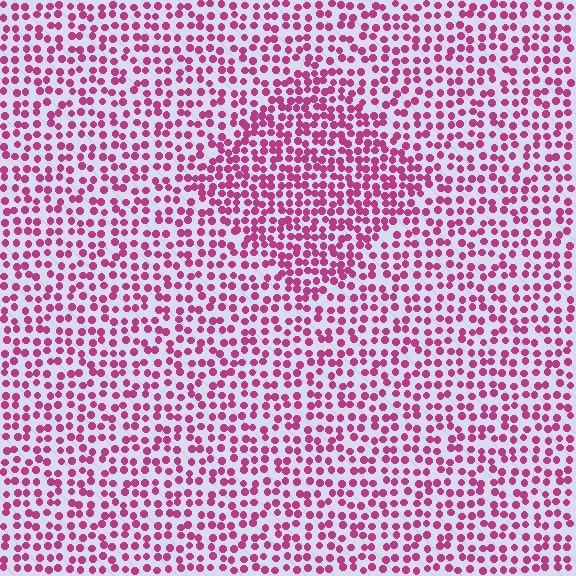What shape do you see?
I see a diamond.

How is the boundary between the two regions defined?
The boundary is defined by a change in element density (approximately 1.6x ratio). All elements are the same color, size, and shape.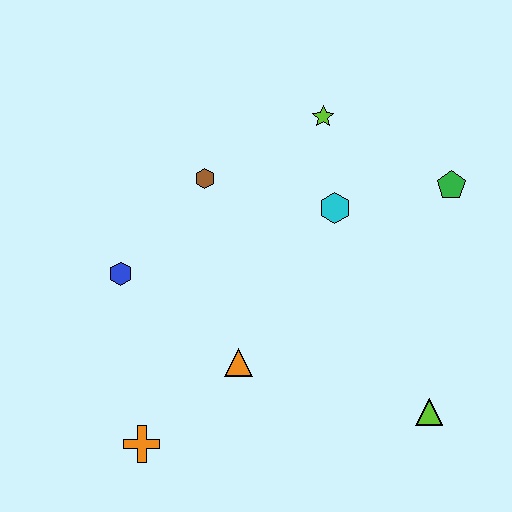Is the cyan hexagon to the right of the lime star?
Yes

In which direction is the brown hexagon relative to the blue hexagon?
The brown hexagon is above the blue hexagon.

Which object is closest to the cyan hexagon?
The lime star is closest to the cyan hexagon.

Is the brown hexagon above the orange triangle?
Yes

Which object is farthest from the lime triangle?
The blue hexagon is farthest from the lime triangle.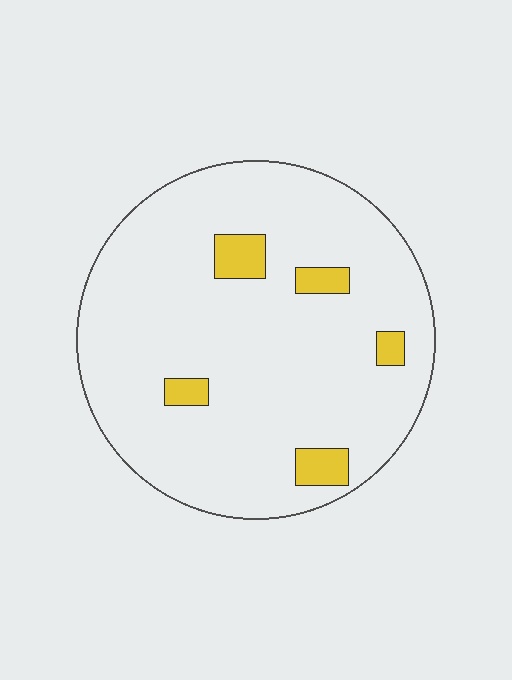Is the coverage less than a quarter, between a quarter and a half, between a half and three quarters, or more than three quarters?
Less than a quarter.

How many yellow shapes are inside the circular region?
5.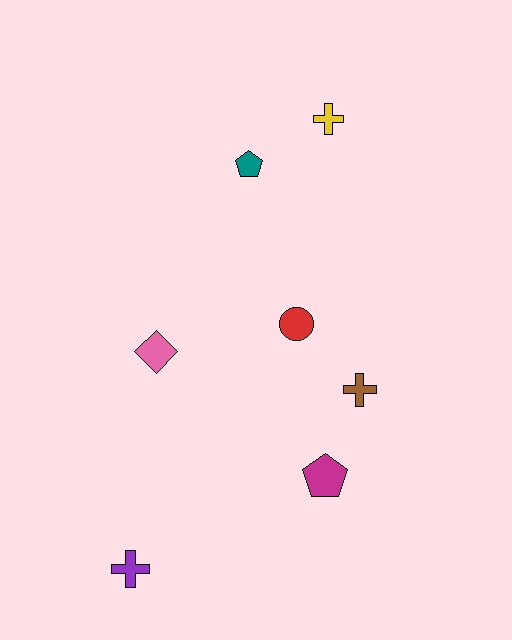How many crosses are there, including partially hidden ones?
There are 3 crosses.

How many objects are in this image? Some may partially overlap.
There are 7 objects.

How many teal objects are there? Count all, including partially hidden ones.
There is 1 teal object.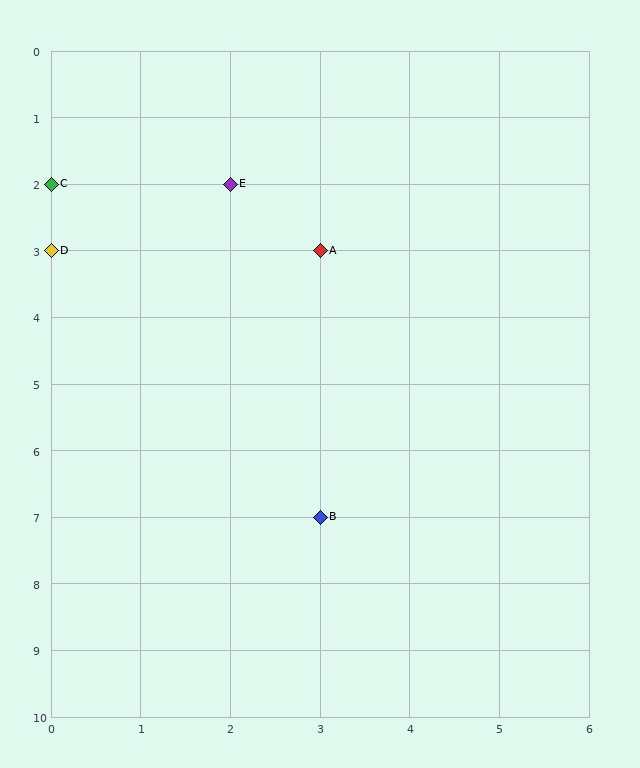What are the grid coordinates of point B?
Point B is at grid coordinates (3, 7).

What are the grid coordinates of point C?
Point C is at grid coordinates (0, 2).